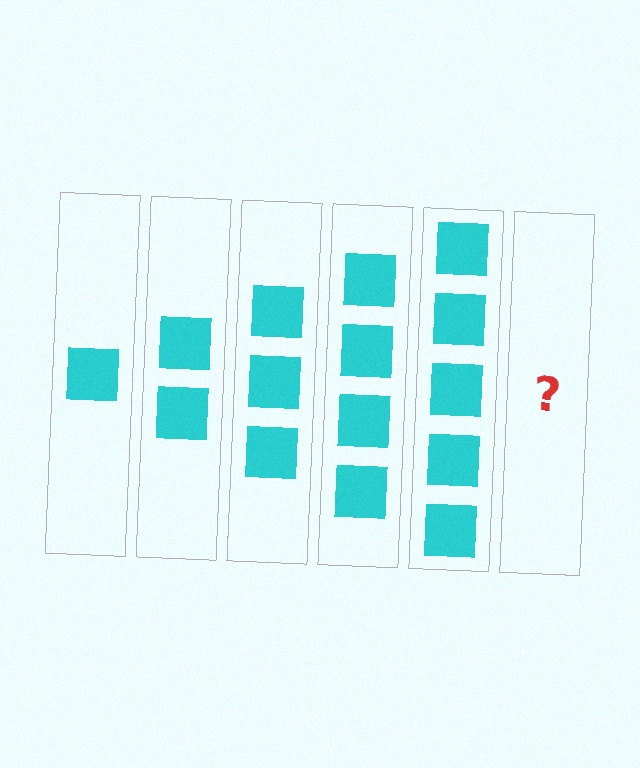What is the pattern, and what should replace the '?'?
The pattern is that each step adds one more square. The '?' should be 6 squares.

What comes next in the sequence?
The next element should be 6 squares.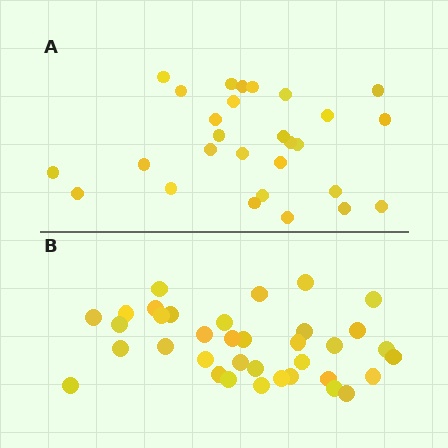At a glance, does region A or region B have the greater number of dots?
Region B (the bottom region) has more dots.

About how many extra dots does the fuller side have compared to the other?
Region B has roughly 8 or so more dots than region A.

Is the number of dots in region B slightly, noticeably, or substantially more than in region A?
Region B has noticeably more, but not dramatically so. The ratio is roughly 1.3 to 1.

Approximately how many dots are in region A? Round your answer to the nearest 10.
About 30 dots. (The exact count is 28, which rounds to 30.)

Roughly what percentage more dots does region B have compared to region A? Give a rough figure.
About 30% more.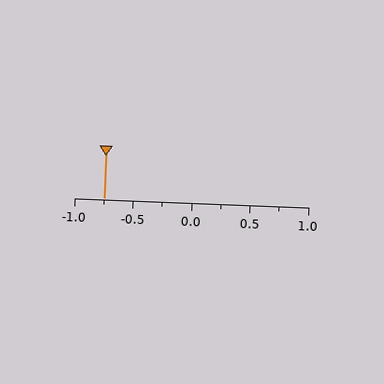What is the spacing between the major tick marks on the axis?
The major ticks are spaced 0.5 apart.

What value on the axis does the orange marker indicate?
The marker indicates approximately -0.75.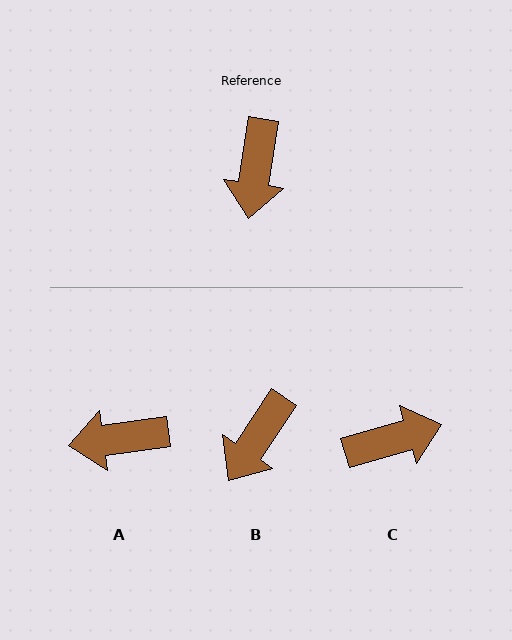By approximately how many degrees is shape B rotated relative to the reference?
Approximately 25 degrees clockwise.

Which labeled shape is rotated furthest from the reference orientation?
C, about 115 degrees away.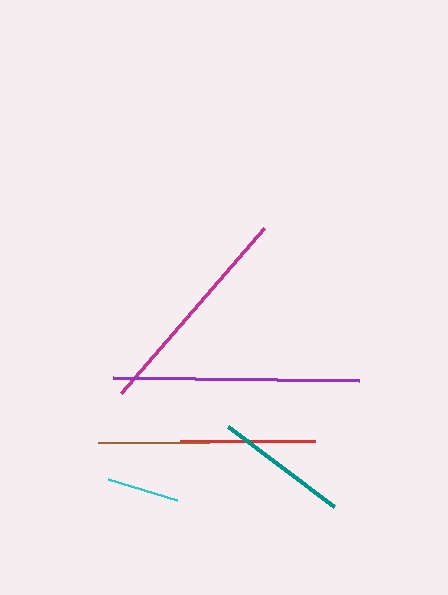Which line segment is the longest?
The purple line is the longest at approximately 246 pixels.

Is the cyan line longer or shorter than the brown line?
The brown line is longer than the cyan line.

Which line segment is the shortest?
The cyan line is the shortest at approximately 72 pixels.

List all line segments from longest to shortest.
From longest to shortest: purple, magenta, red, teal, brown, cyan.